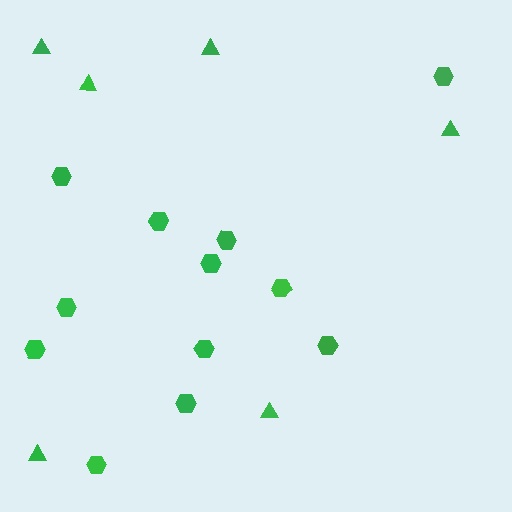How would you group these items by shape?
There are 2 groups: one group of hexagons (12) and one group of triangles (6).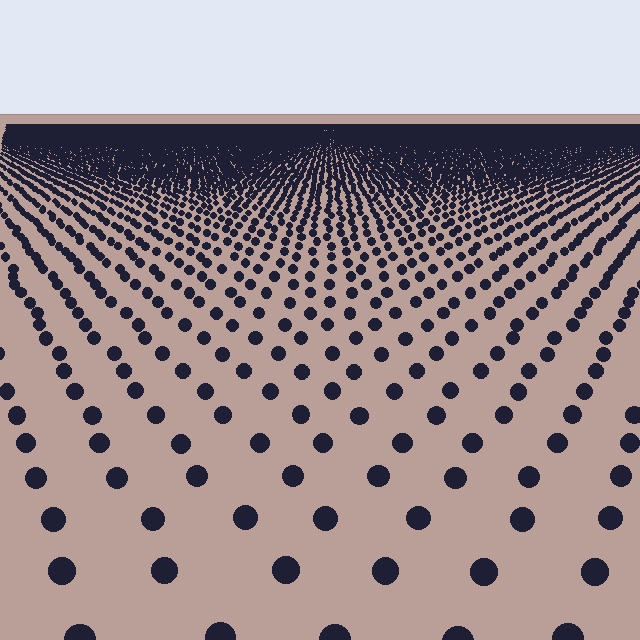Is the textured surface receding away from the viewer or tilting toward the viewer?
The surface is receding away from the viewer. Texture elements get smaller and denser toward the top.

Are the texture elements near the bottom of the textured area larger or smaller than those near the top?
Larger. Near the bottom, elements are closer to the viewer and appear at a bigger on-screen size.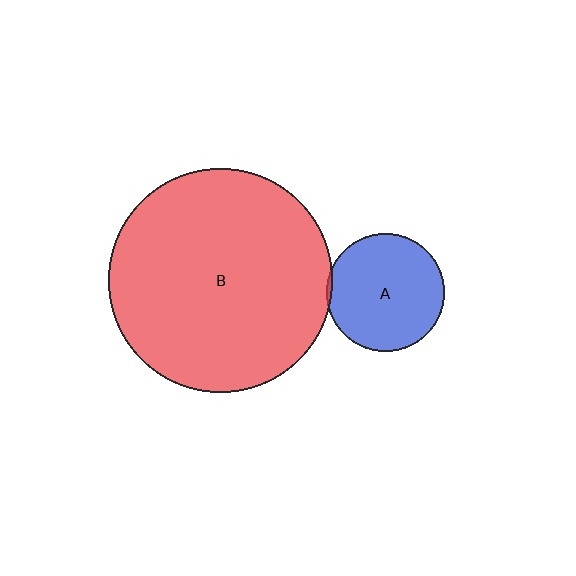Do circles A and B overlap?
Yes.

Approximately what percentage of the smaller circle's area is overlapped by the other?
Approximately 5%.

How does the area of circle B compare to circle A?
Approximately 3.6 times.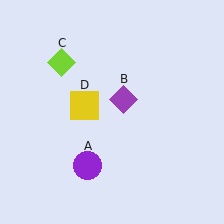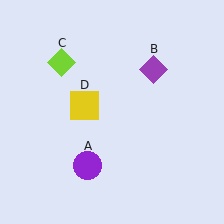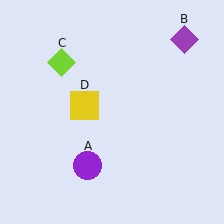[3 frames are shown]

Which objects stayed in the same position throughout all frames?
Purple circle (object A) and lime diamond (object C) and yellow square (object D) remained stationary.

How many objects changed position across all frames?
1 object changed position: purple diamond (object B).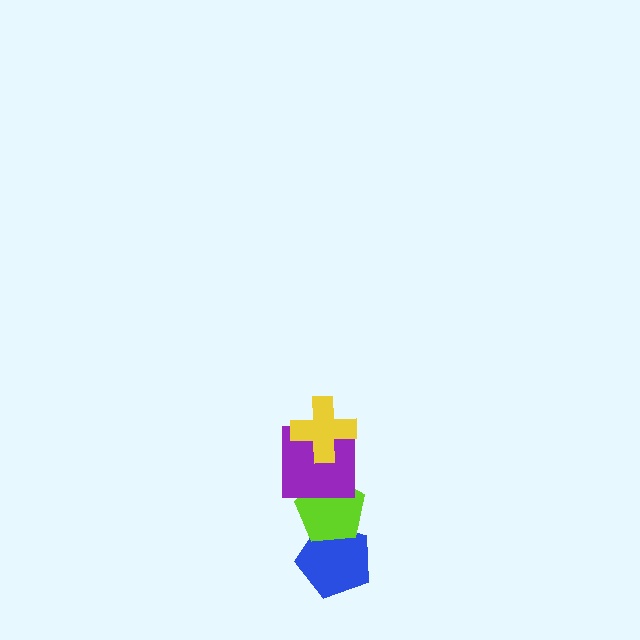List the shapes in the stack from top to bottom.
From top to bottom: the yellow cross, the purple square, the lime pentagon, the blue pentagon.